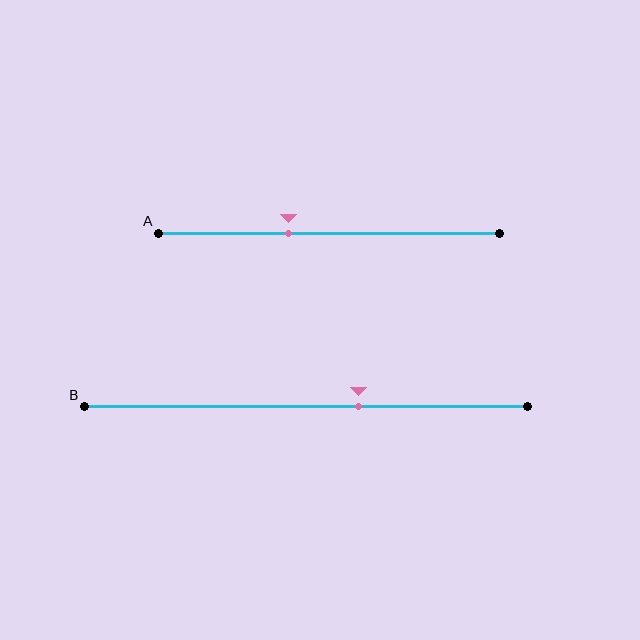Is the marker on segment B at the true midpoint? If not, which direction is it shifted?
No, the marker on segment B is shifted to the right by about 12% of the segment length.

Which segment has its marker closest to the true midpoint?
Segment B has its marker closest to the true midpoint.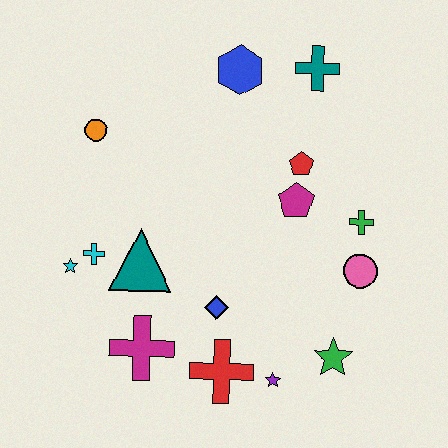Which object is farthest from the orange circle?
The green star is farthest from the orange circle.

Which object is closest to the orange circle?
The cyan cross is closest to the orange circle.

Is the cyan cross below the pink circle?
No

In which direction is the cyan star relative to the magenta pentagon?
The cyan star is to the left of the magenta pentagon.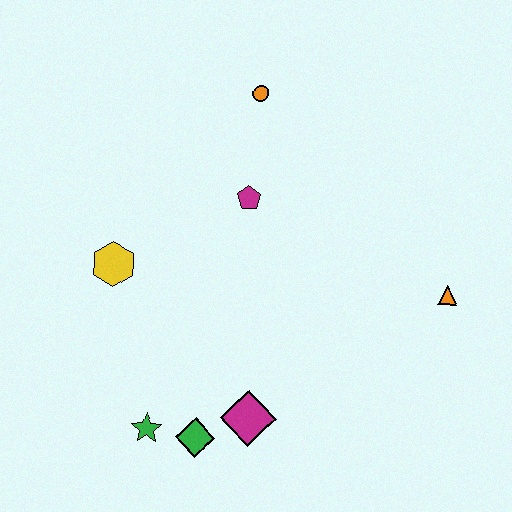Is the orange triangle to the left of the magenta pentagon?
No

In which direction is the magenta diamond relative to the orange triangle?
The magenta diamond is to the left of the orange triangle.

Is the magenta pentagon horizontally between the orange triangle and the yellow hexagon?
Yes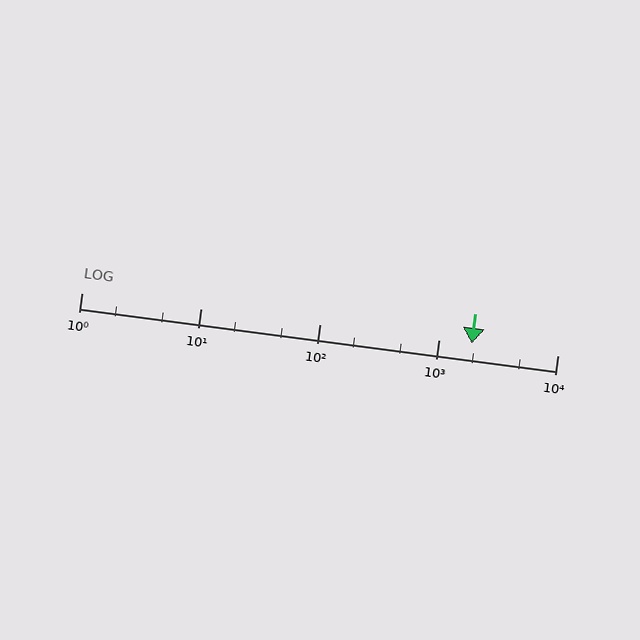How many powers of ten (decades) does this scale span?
The scale spans 4 decades, from 1 to 10000.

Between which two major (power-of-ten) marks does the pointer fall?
The pointer is between 1000 and 10000.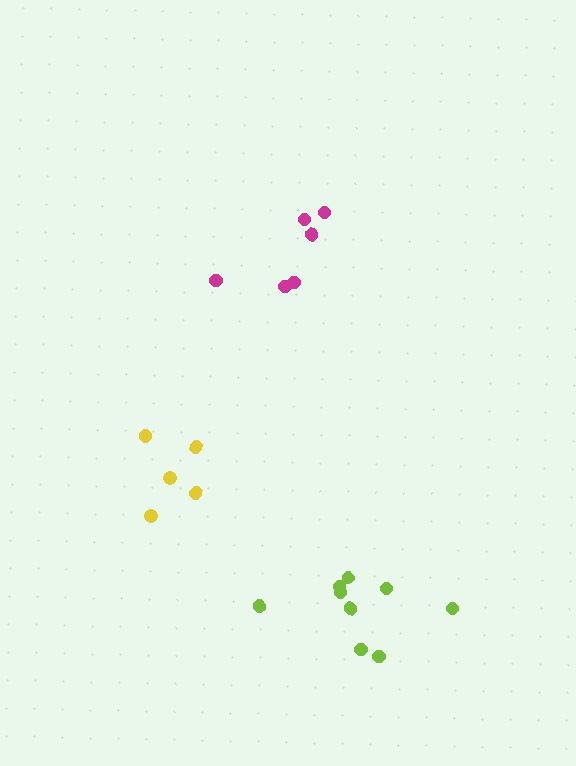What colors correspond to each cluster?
The clusters are colored: lime, magenta, yellow.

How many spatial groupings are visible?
There are 3 spatial groupings.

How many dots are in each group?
Group 1: 9 dots, Group 2: 6 dots, Group 3: 5 dots (20 total).